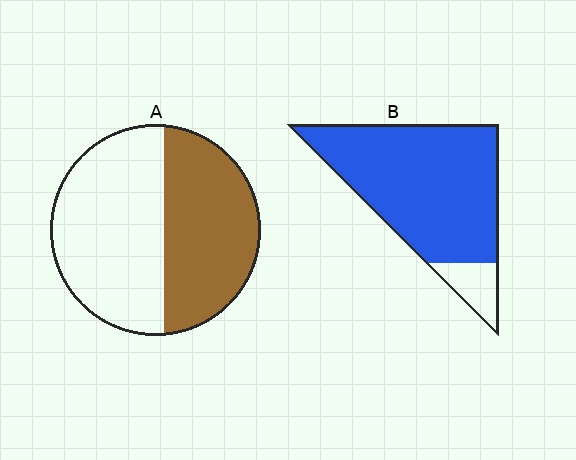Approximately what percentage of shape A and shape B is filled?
A is approximately 45% and B is approximately 90%.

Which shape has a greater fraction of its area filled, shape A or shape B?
Shape B.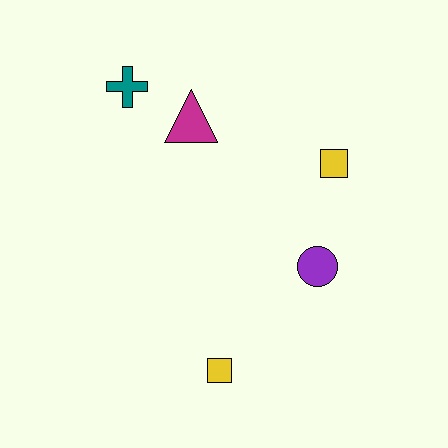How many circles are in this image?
There is 1 circle.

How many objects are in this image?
There are 5 objects.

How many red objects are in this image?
There are no red objects.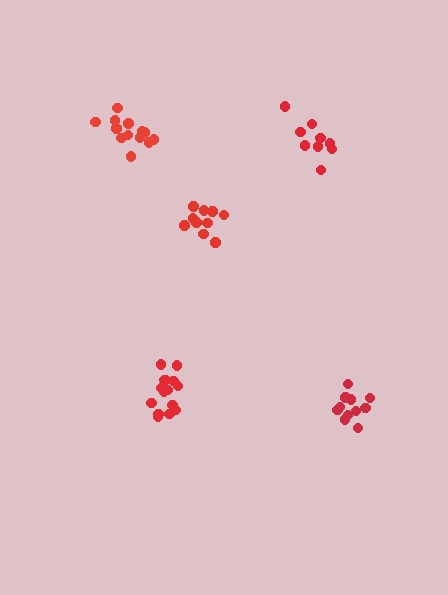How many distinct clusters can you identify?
There are 5 distinct clusters.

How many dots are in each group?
Group 1: 10 dots, Group 2: 15 dots, Group 3: 13 dots, Group 4: 9 dots, Group 5: 11 dots (58 total).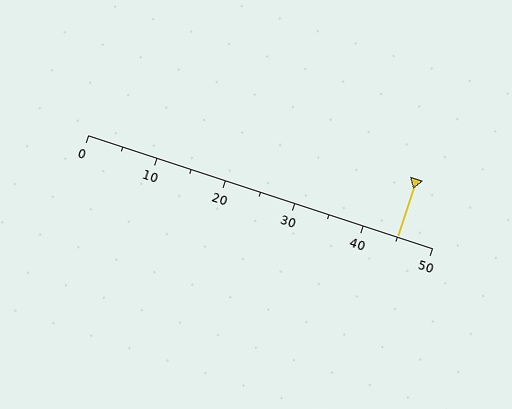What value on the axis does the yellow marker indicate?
The marker indicates approximately 45.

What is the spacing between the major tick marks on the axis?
The major ticks are spaced 10 apart.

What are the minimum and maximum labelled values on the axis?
The axis runs from 0 to 50.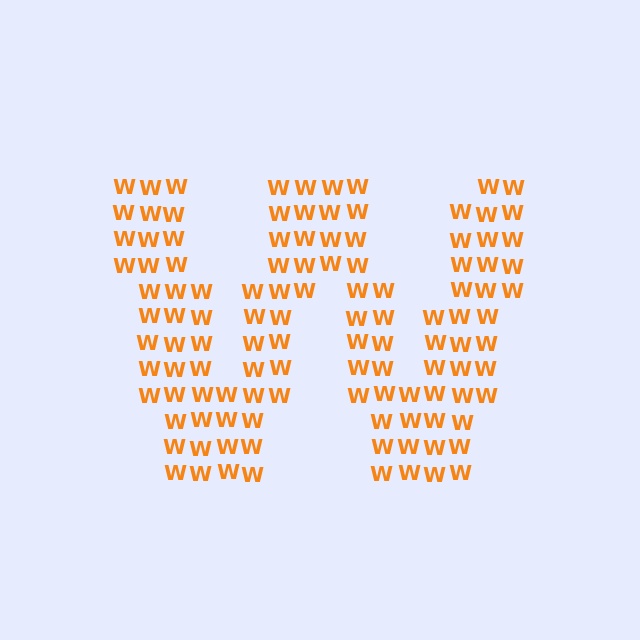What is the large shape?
The large shape is the letter W.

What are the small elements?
The small elements are letter W's.